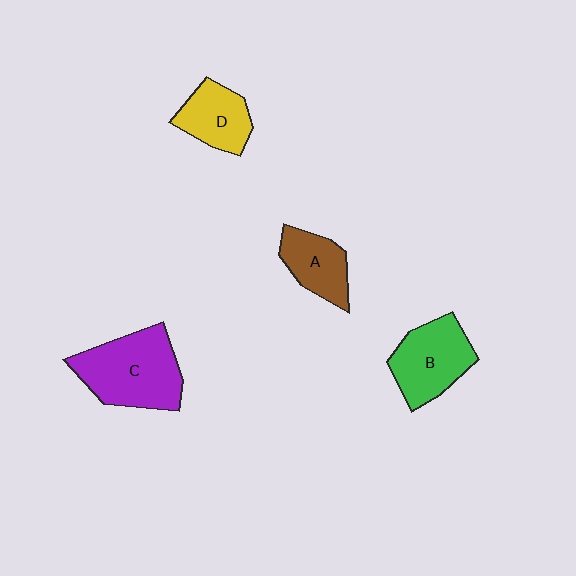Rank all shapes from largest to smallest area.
From largest to smallest: C (purple), B (green), D (yellow), A (brown).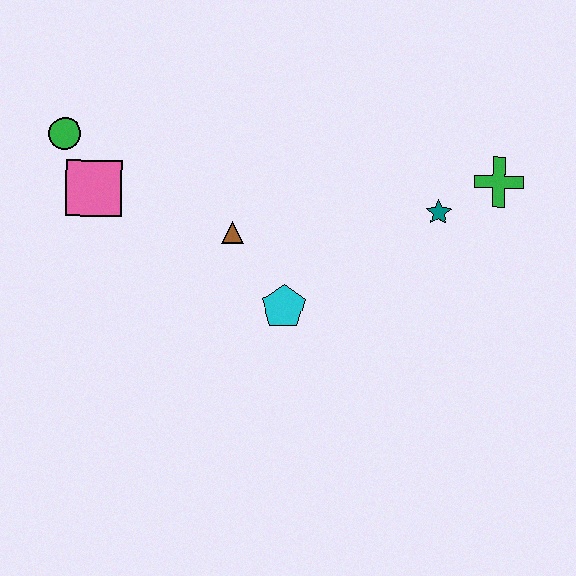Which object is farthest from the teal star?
The green circle is farthest from the teal star.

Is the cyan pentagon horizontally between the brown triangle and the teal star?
Yes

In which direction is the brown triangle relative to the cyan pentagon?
The brown triangle is above the cyan pentagon.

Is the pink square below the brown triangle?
No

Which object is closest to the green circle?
The pink square is closest to the green circle.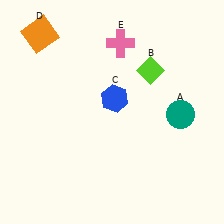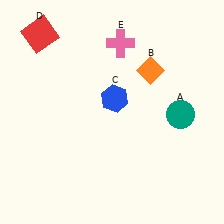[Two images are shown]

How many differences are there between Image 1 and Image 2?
There are 2 differences between the two images.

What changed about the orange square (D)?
In Image 1, D is orange. In Image 2, it changed to red.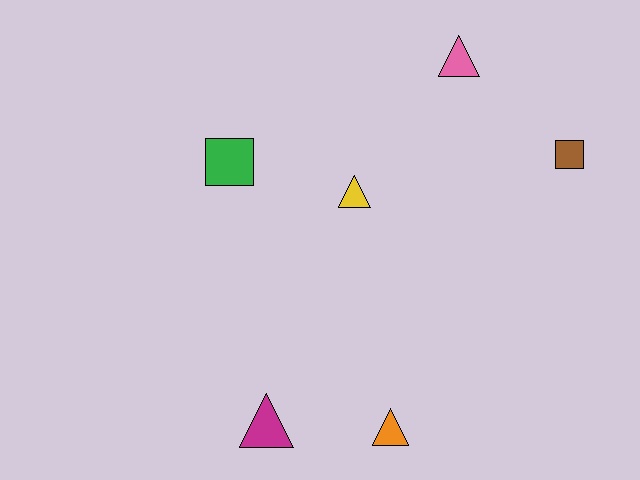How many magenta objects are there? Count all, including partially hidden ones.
There is 1 magenta object.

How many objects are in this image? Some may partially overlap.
There are 6 objects.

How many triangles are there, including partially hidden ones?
There are 4 triangles.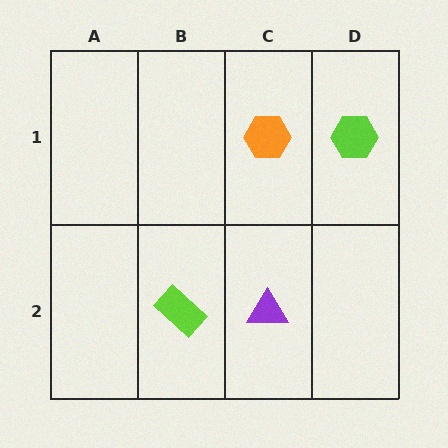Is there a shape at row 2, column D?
No, that cell is empty.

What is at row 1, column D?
A lime hexagon.